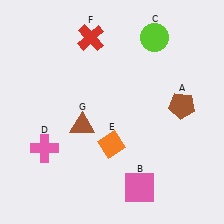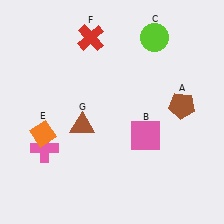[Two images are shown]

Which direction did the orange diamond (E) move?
The orange diamond (E) moved left.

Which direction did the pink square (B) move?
The pink square (B) moved up.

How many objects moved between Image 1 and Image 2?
2 objects moved between the two images.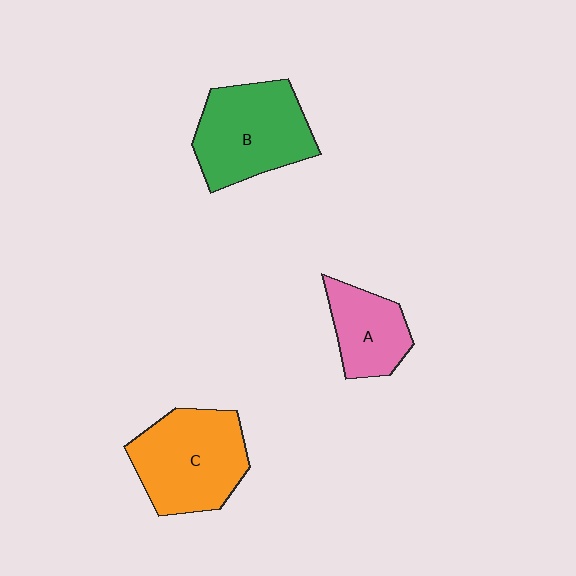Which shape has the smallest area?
Shape A (pink).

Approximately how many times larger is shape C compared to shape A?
Approximately 1.7 times.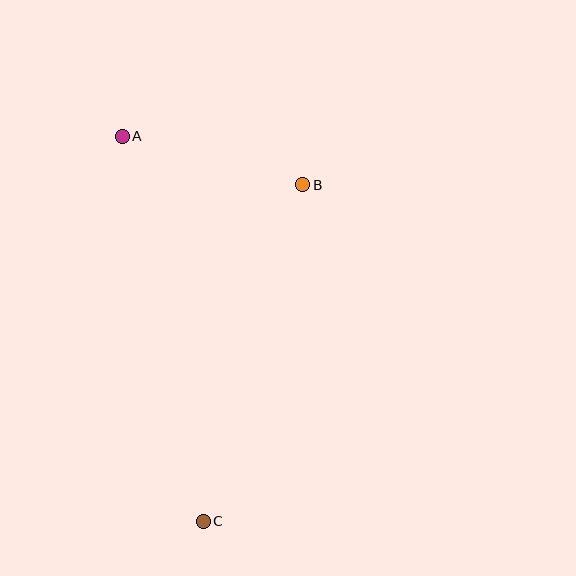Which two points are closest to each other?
Points A and B are closest to each other.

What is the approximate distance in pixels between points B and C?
The distance between B and C is approximately 351 pixels.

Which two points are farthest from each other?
Points A and C are farthest from each other.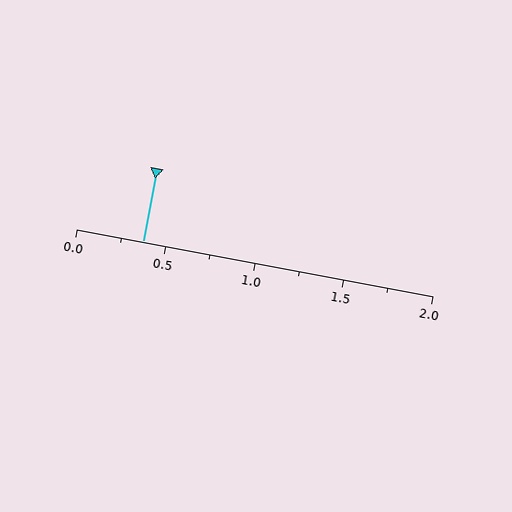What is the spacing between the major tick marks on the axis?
The major ticks are spaced 0.5 apart.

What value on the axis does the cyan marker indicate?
The marker indicates approximately 0.38.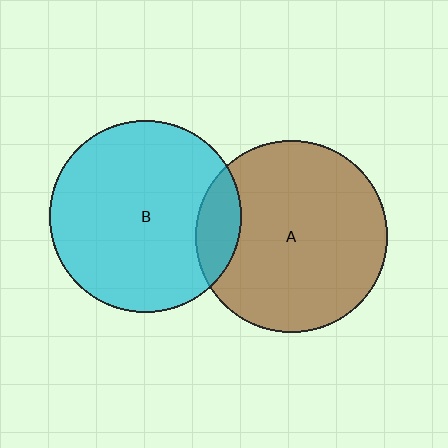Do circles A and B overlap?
Yes.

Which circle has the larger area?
Circle A (brown).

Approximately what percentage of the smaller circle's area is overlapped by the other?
Approximately 15%.